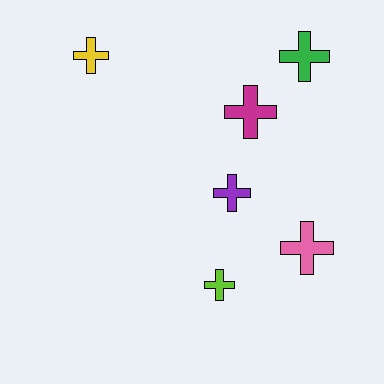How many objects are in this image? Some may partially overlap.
There are 6 objects.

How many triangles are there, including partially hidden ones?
There are no triangles.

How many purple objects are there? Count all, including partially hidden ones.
There is 1 purple object.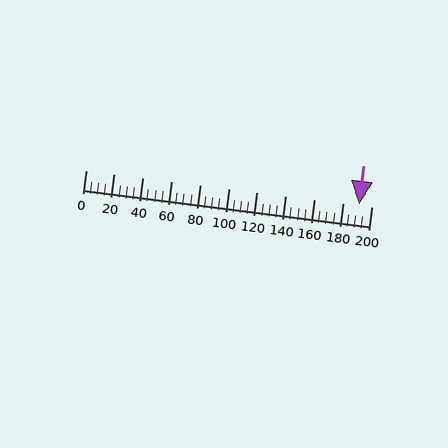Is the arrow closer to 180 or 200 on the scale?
The arrow is closer to 200.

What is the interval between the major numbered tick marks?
The major tick marks are spaced 20 units apart.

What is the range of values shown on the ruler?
The ruler shows values from 0 to 200.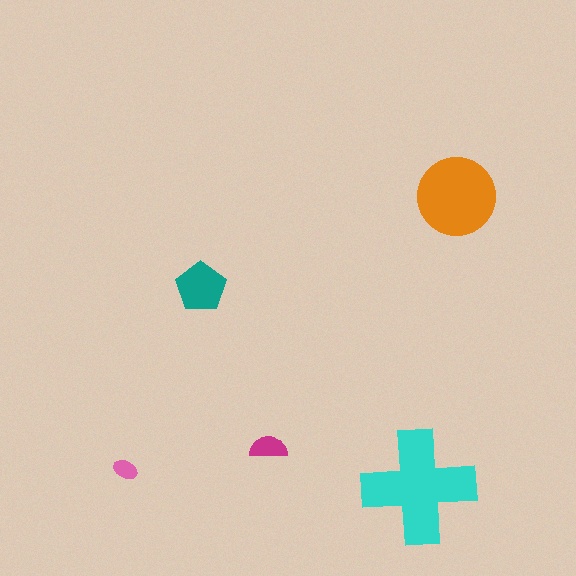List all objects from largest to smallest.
The cyan cross, the orange circle, the teal pentagon, the magenta semicircle, the pink ellipse.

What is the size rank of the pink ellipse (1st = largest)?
5th.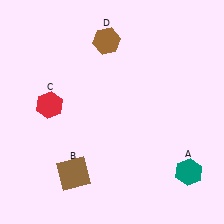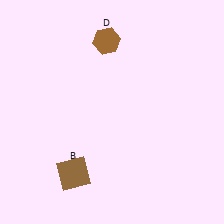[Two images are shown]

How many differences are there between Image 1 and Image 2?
There are 2 differences between the two images.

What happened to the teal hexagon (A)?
The teal hexagon (A) was removed in Image 2. It was in the bottom-right area of Image 1.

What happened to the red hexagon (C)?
The red hexagon (C) was removed in Image 2. It was in the top-left area of Image 1.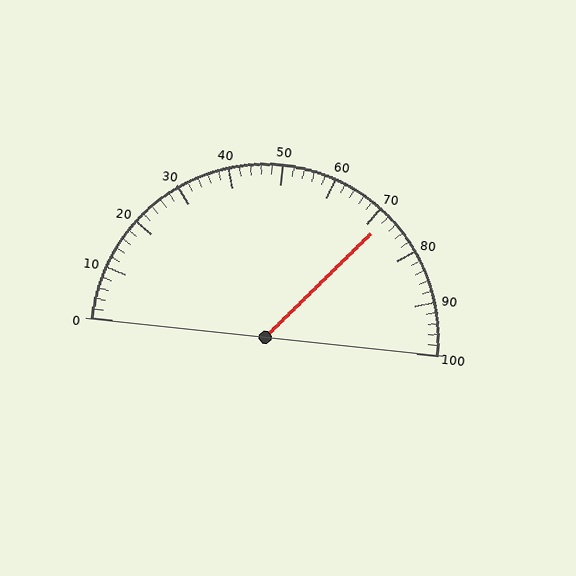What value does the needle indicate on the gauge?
The needle indicates approximately 72.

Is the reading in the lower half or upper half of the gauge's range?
The reading is in the upper half of the range (0 to 100).